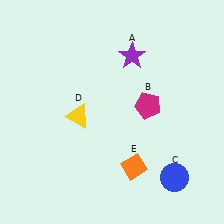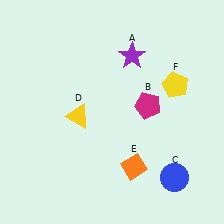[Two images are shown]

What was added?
A yellow pentagon (F) was added in Image 2.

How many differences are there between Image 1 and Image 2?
There is 1 difference between the two images.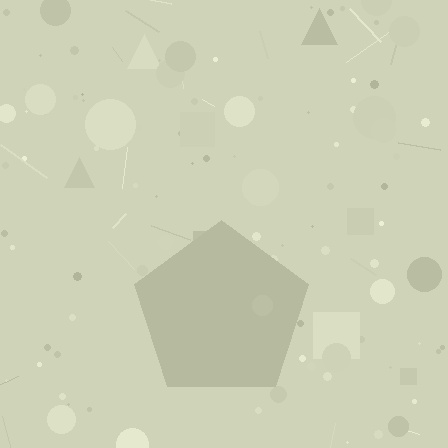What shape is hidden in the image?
A pentagon is hidden in the image.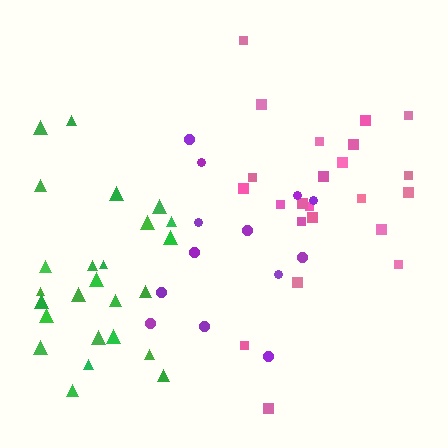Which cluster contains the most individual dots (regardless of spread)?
Green (25).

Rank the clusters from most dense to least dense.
green, pink, purple.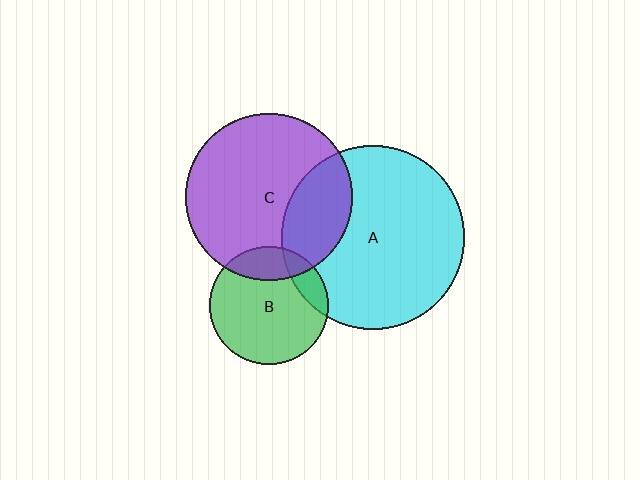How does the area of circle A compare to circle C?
Approximately 1.2 times.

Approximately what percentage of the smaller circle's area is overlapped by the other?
Approximately 25%.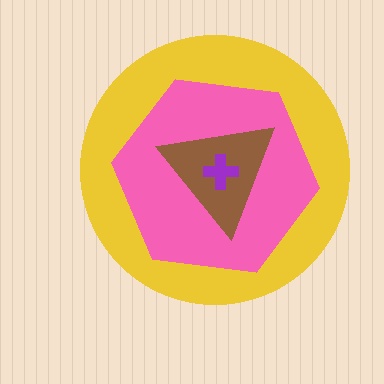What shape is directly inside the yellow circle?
The pink hexagon.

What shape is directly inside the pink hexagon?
The brown triangle.